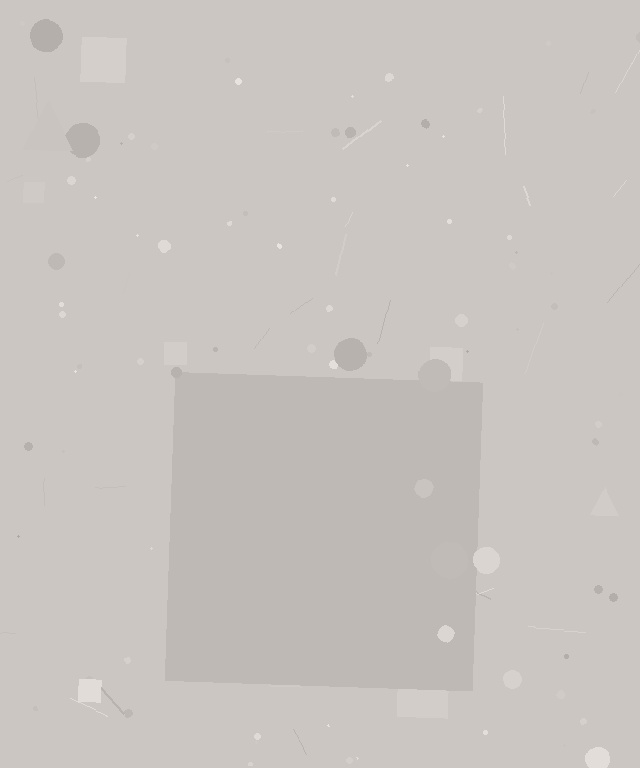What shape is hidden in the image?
A square is hidden in the image.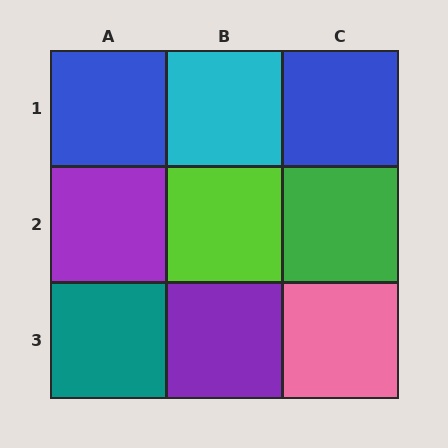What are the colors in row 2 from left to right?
Purple, lime, green.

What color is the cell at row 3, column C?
Pink.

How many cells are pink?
1 cell is pink.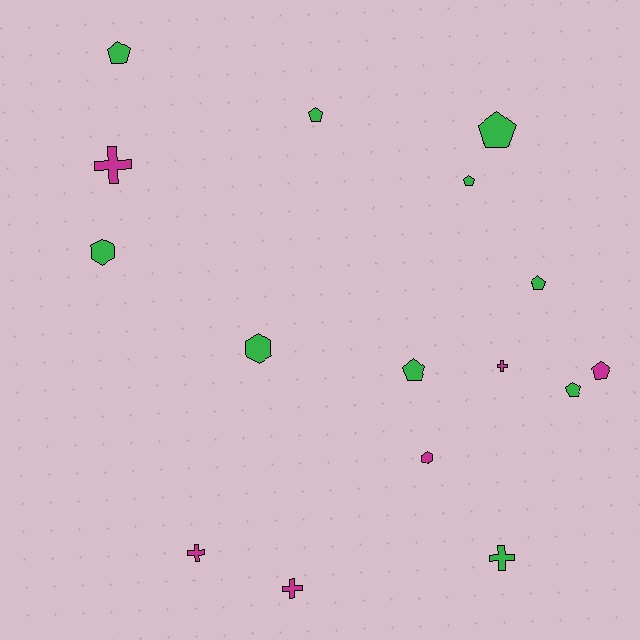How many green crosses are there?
There is 1 green cross.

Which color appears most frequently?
Green, with 10 objects.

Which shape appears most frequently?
Pentagon, with 8 objects.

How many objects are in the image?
There are 16 objects.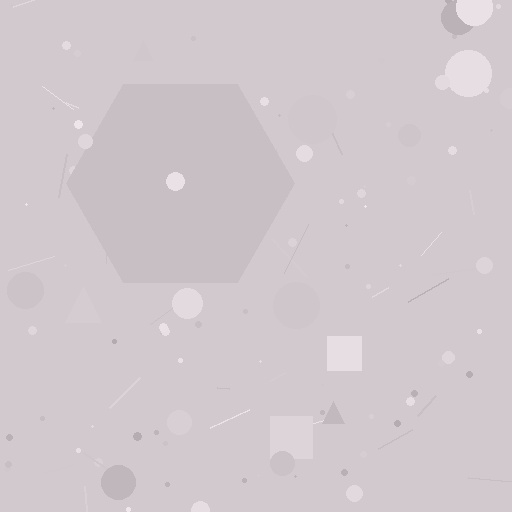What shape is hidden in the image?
A hexagon is hidden in the image.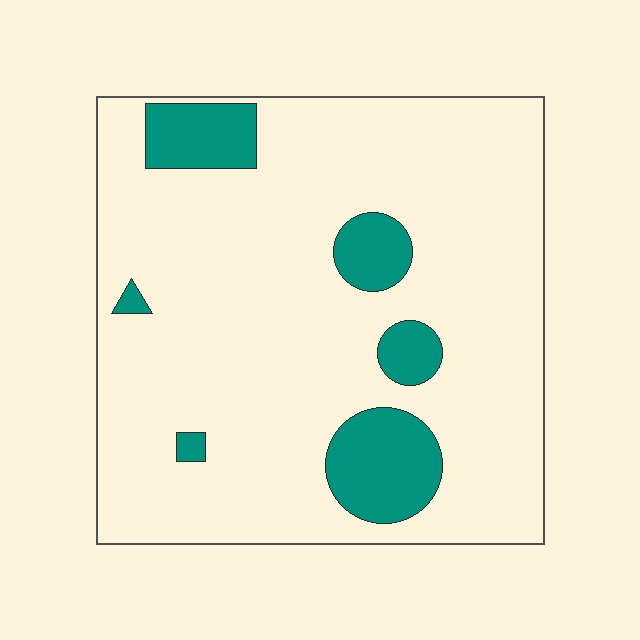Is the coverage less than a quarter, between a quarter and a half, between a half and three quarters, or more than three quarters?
Less than a quarter.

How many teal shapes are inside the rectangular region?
6.